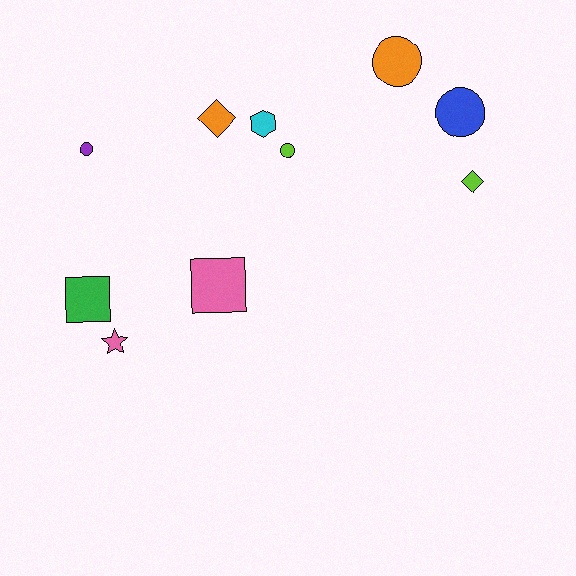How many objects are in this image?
There are 10 objects.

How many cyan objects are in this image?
There is 1 cyan object.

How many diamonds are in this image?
There are 2 diamonds.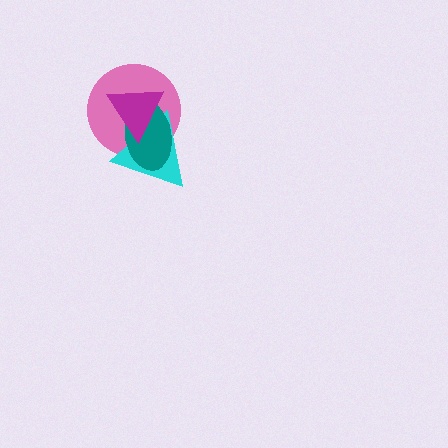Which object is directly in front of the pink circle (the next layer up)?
The cyan triangle is directly in front of the pink circle.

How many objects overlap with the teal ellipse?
3 objects overlap with the teal ellipse.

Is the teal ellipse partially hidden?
Yes, it is partially covered by another shape.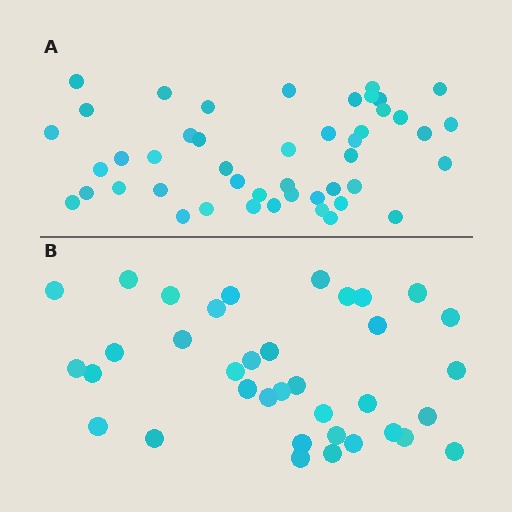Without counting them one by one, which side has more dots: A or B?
Region A (the top region) has more dots.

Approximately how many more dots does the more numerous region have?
Region A has roughly 10 or so more dots than region B.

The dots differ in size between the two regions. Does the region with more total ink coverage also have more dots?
No. Region B has more total ink coverage because its dots are larger, but region A actually contains more individual dots. Total area can be misleading — the number of items is what matters here.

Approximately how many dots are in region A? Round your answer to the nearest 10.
About 50 dots. (The exact count is 46, which rounds to 50.)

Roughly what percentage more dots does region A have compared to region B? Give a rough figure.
About 30% more.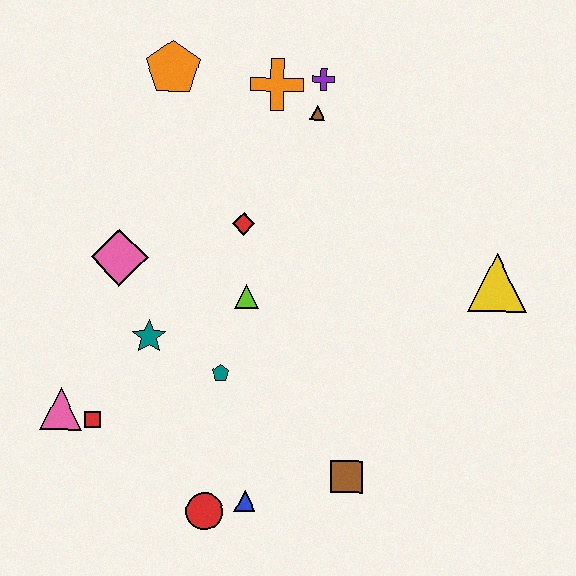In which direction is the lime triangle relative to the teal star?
The lime triangle is to the right of the teal star.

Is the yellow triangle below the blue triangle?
No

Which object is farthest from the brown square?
The orange pentagon is farthest from the brown square.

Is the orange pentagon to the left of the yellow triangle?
Yes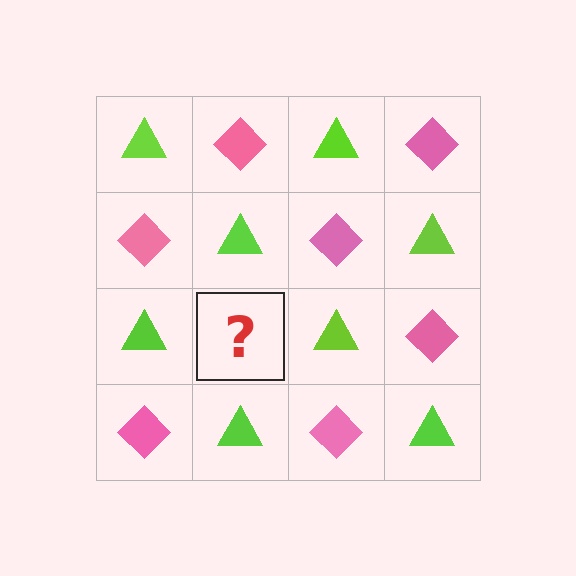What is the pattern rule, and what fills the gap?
The rule is that it alternates lime triangle and pink diamond in a checkerboard pattern. The gap should be filled with a pink diamond.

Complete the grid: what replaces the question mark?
The question mark should be replaced with a pink diamond.